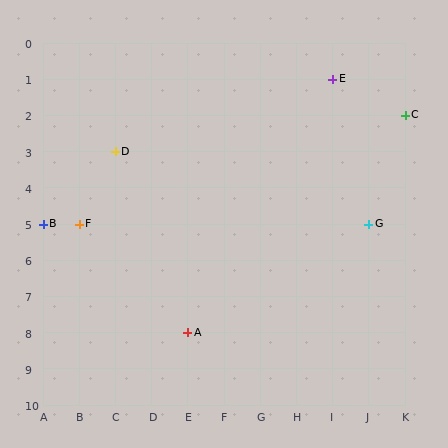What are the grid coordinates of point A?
Point A is at grid coordinates (E, 8).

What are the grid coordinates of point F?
Point F is at grid coordinates (B, 5).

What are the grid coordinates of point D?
Point D is at grid coordinates (C, 3).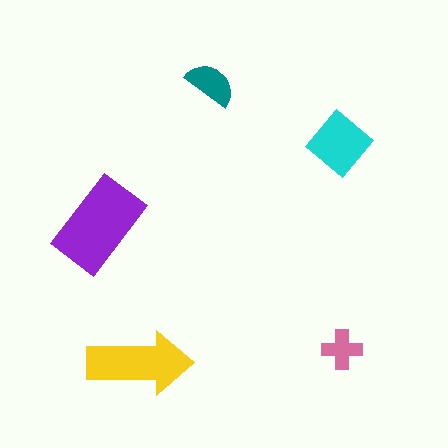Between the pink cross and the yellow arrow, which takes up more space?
The yellow arrow.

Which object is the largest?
The purple rectangle.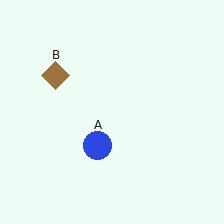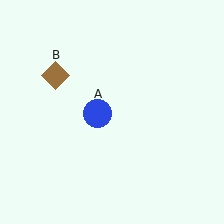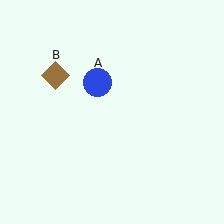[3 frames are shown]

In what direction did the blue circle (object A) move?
The blue circle (object A) moved up.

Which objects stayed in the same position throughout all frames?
Brown diamond (object B) remained stationary.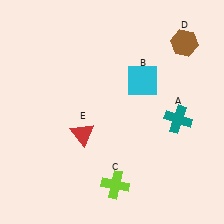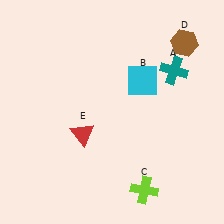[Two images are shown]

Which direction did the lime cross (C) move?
The lime cross (C) moved right.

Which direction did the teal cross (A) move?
The teal cross (A) moved up.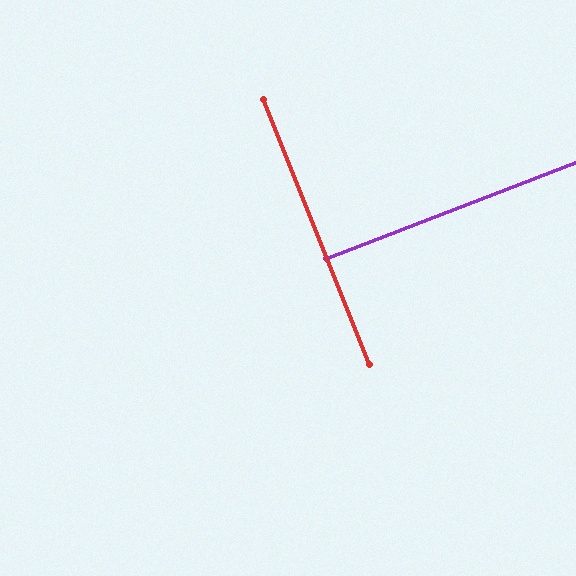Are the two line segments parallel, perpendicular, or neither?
Perpendicular — they meet at approximately 89°.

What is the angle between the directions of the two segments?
Approximately 89 degrees.